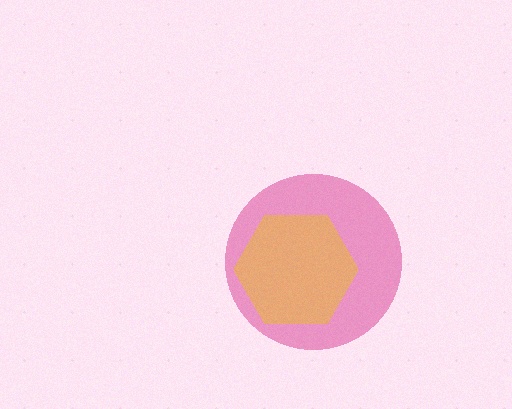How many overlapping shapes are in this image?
There are 2 overlapping shapes in the image.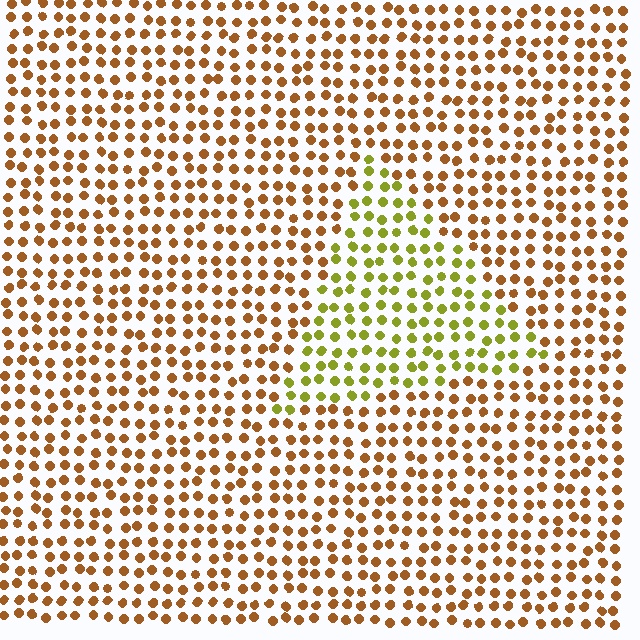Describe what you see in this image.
The image is filled with small brown elements in a uniform arrangement. A triangle-shaped region is visible where the elements are tinted to a slightly different hue, forming a subtle color boundary.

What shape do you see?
I see a triangle.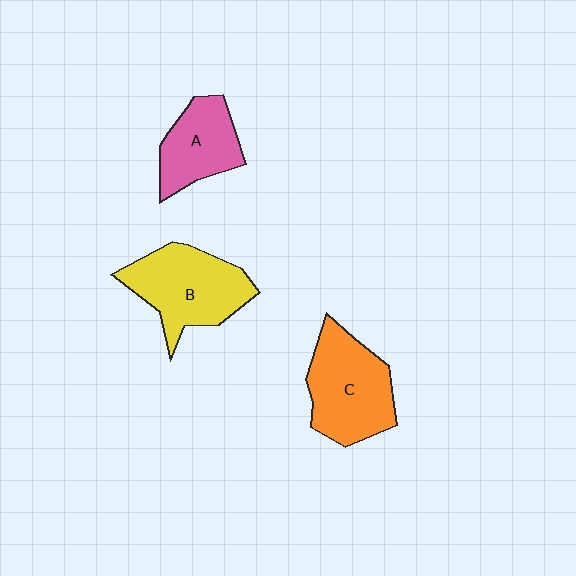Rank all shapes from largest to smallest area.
From largest to smallest: B (yellow), C (orange), A (pink).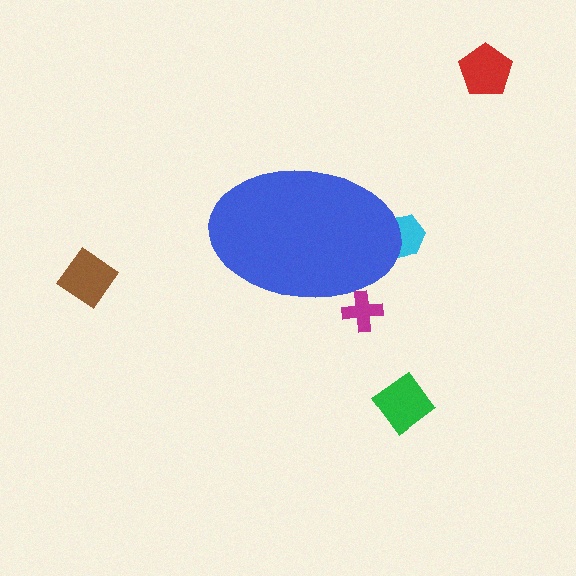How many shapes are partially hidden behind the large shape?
2 shapes are partially hidden.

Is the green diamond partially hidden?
No, the green diamond is fully visible.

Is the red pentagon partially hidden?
No, the red pentagon is fully visible.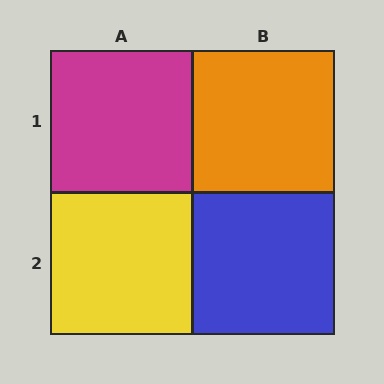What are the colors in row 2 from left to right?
Yellow, blue.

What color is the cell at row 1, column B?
Orange.